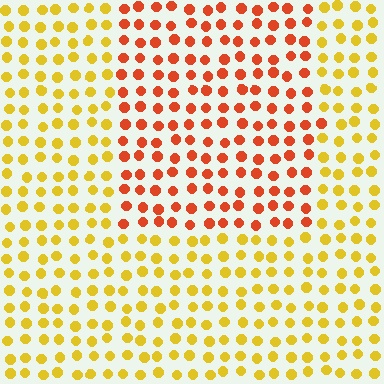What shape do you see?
I see a rectangle.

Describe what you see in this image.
The image is filled with small yellow elements in a uniform arrangement. A rectangle-shaped region is visible where the elements are tinted to a slightly different hue, forming a subtle color boundary.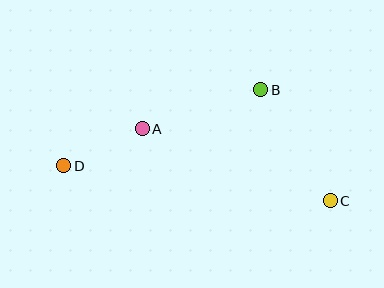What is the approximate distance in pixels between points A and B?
The distance between A and B is approximately 125 pixels.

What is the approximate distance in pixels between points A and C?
The distance between A and C is approximately 202 pixels.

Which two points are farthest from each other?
Points C and D are farthest from each other.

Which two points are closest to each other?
Points A and D are closest to each other.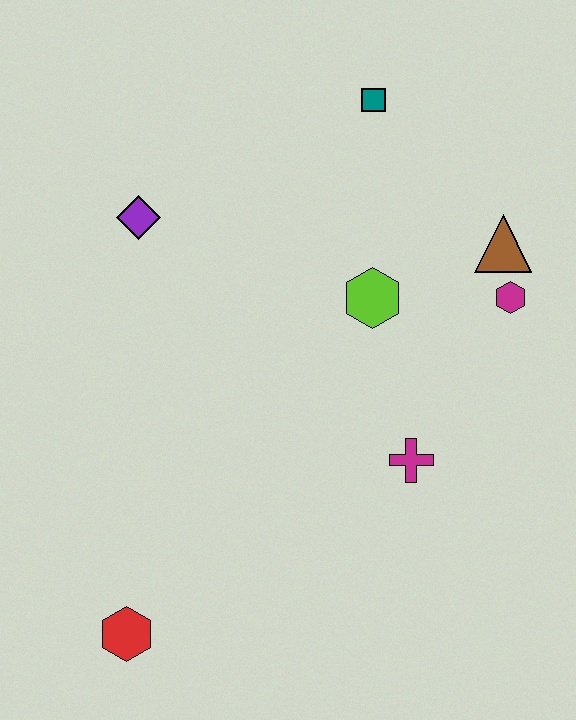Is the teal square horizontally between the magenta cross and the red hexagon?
Yes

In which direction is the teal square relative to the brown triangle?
The teal square is above the brown triangle.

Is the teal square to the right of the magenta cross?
No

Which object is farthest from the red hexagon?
The teal square is farthest from the red hexagon.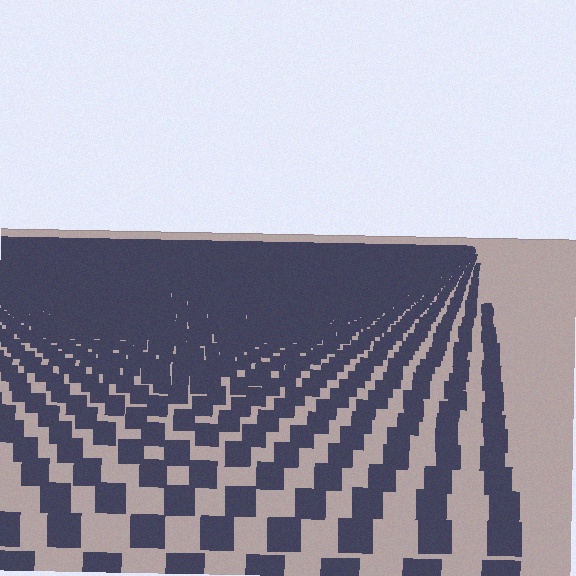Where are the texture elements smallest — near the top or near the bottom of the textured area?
Near the top.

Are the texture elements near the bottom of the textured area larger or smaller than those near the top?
Larger. Near the bottom, elements are closer to the viewer and appear at a bigger on-screen size.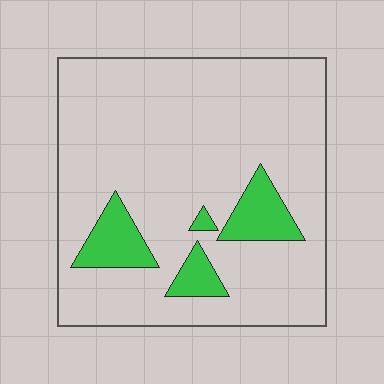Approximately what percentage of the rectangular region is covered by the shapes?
Approximately 15%.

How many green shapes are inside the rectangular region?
4.